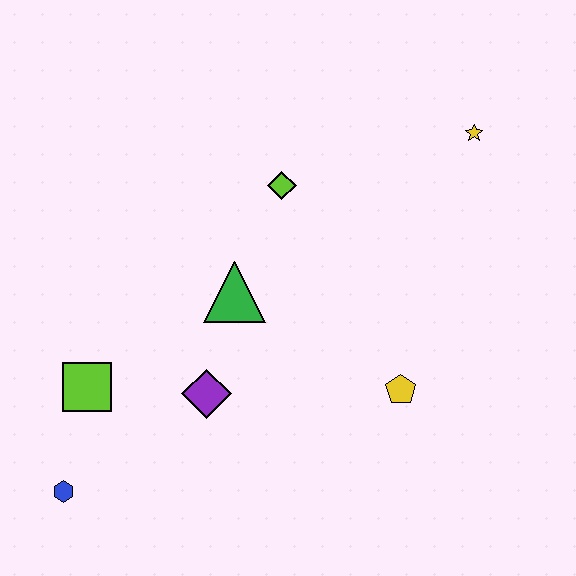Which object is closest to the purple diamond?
The green triangle is closest to the purple diamond.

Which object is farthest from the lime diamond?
The blue hexagon is farthest from the lime diamond.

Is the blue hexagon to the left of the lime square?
Yes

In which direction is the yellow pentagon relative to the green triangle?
The yellow pentagon is to the right of the green triangle.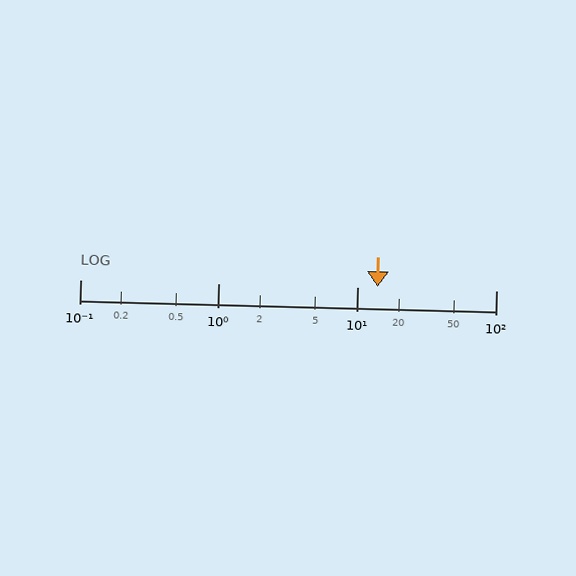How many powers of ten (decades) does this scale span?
The scale spans 3 decades, from 0.1 to 100.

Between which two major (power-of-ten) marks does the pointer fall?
The pointer is between 10 and 100.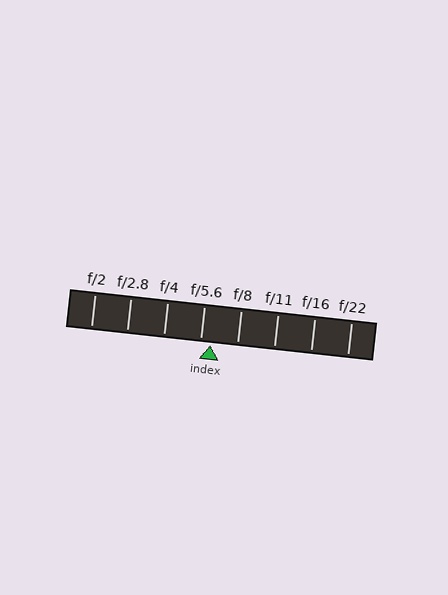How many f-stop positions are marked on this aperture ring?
There are 8 f-stop positions marked.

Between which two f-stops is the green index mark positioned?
The index mark is between f/5.6 and f/8.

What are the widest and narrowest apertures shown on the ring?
The widest aperture shown is f/2 and the narrowest is f/22.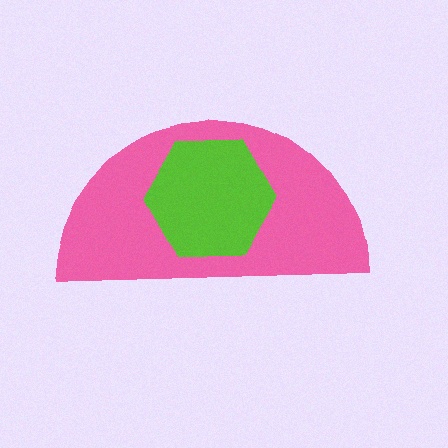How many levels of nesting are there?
2.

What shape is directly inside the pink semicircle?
The lime hexagon.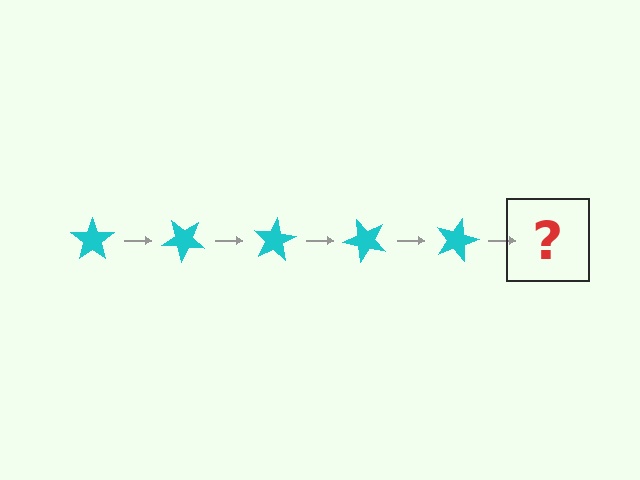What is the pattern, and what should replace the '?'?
The pattern is that the star rotates 40 degrees each step. The '?' should be a cyan star rotated 200 degrees.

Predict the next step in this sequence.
The next step is a cyan star rotated 200 degrees.